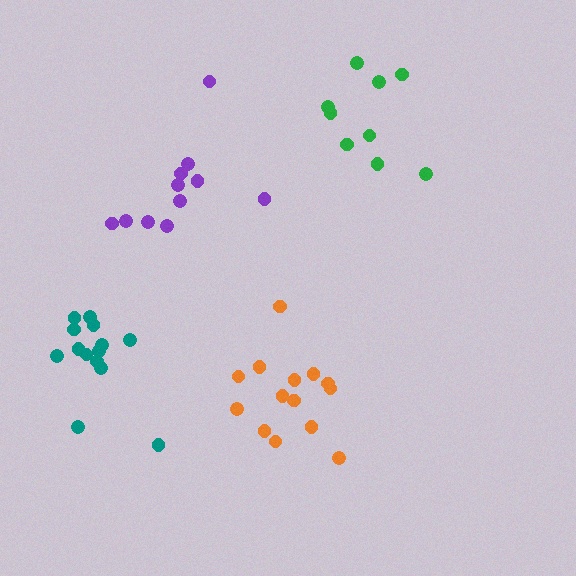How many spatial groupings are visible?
There are 4 spatial groupings.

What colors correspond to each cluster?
The clusters are colored: green, purple, orange, teal.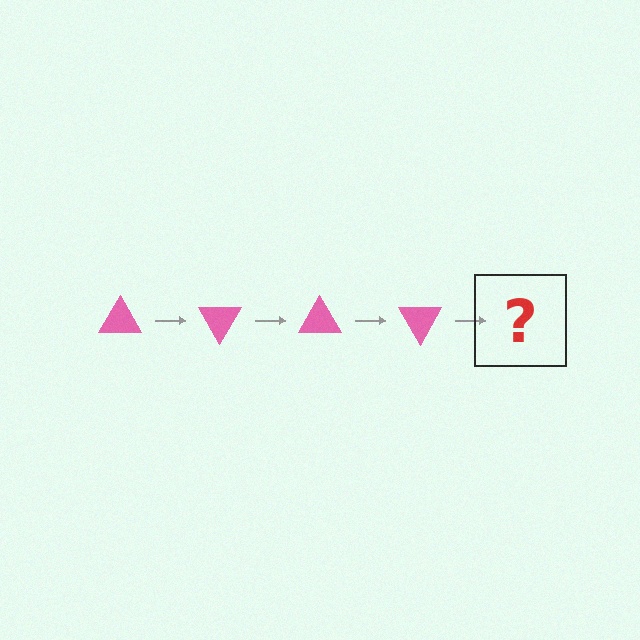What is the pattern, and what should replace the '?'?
The pattern is that the triangle rotates 60 degrees each step. The '?' should be a pink triangle rotated 240 degrees.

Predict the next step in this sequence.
The next step is a pink triangle rotated 240 degrees.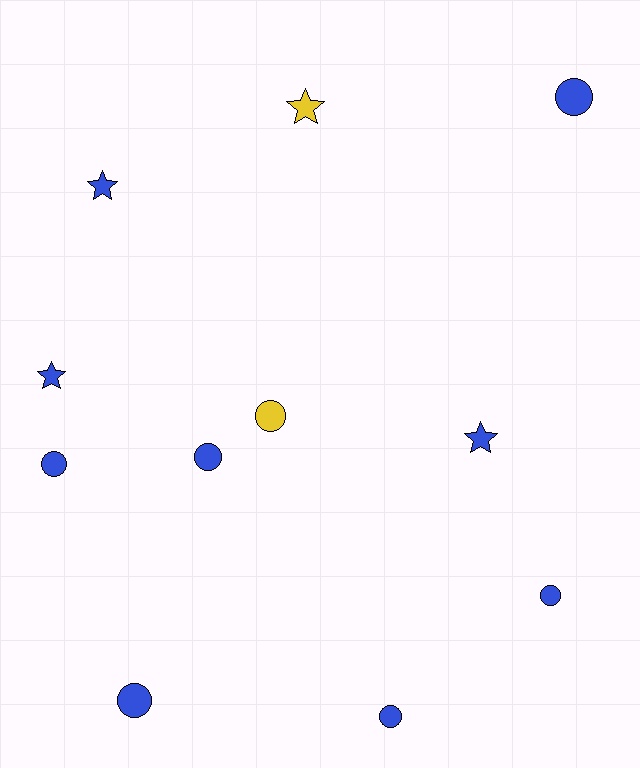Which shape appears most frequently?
Circle, with 7 objects.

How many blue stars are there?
There are 3 blue stars.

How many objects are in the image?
There are 11 objects.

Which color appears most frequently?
Blue, with 9 objects.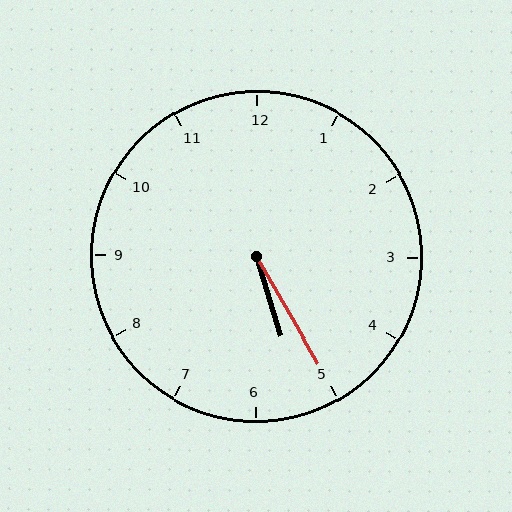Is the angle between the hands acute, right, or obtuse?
It is acute.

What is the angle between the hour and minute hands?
Approximately 12 degrees.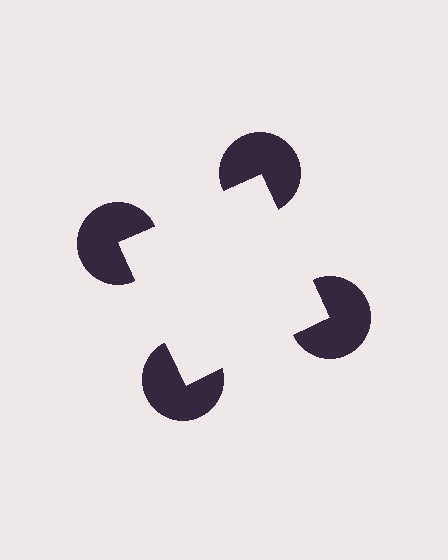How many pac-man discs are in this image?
There are 4 — one at each vertex of the illusory square.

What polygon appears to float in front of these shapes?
An illusory square — its edges are inferred from the aligned wedge cuts in the pac-man discs, not physically drawn.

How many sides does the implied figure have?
4 sides.